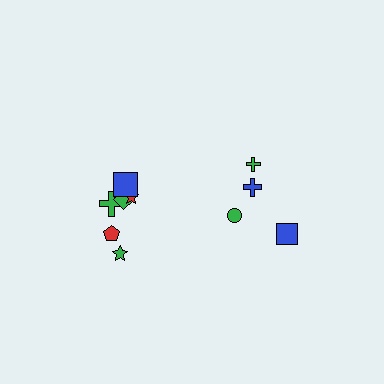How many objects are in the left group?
There are 6 objects.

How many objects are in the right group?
There are 4 objects.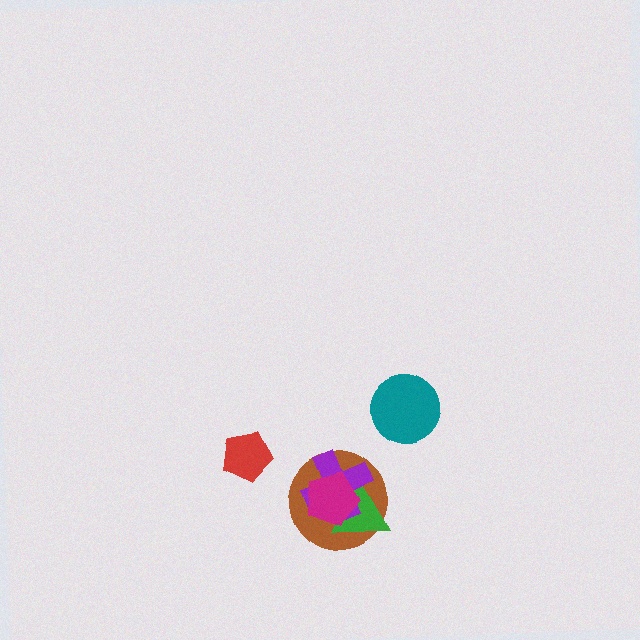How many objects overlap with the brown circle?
3 objects overlap with the brown circle.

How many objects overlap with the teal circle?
0 objects overlap with the teal circle.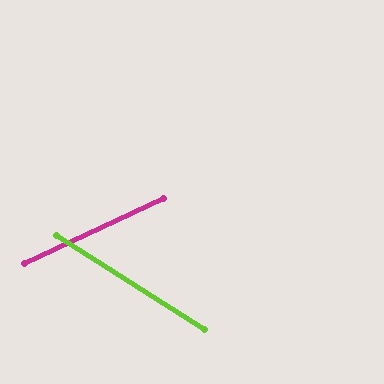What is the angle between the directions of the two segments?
Approximately 58 degrees.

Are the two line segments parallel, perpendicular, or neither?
Neither parallel nor perpendicular — they differ by about 58°.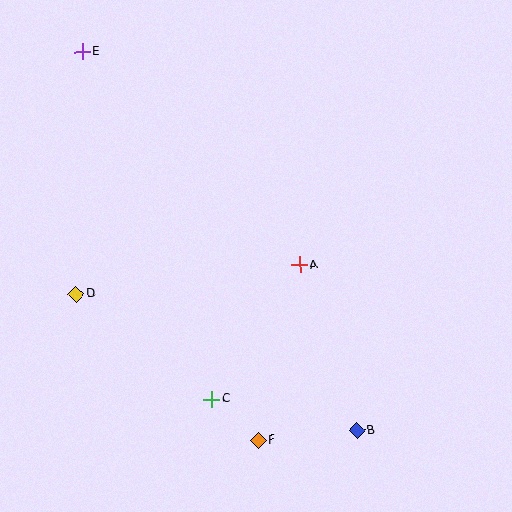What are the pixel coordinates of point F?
Point F is at (258, 440).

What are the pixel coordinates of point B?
Point B is at (357, 431).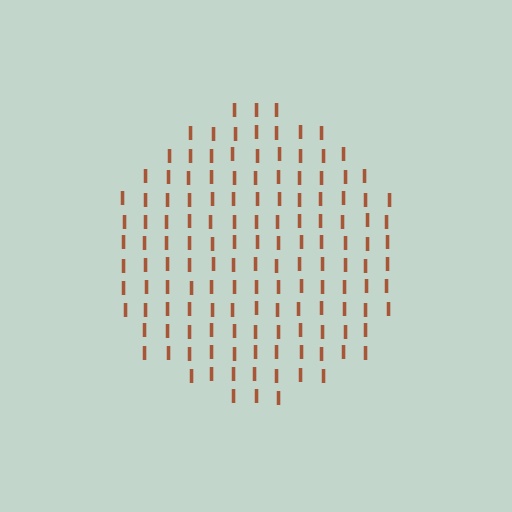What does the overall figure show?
The overall figure shows a circle.